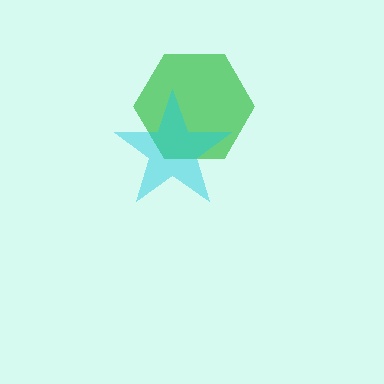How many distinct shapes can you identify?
There are 2 distinct shapes: a green hexagon, a cyan star.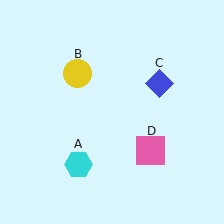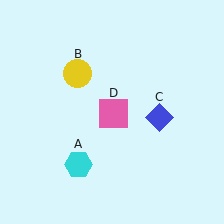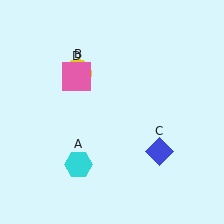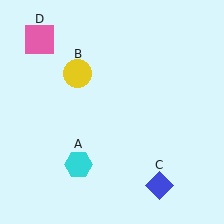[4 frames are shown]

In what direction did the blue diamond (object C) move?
The blue diamond (object C) moved down.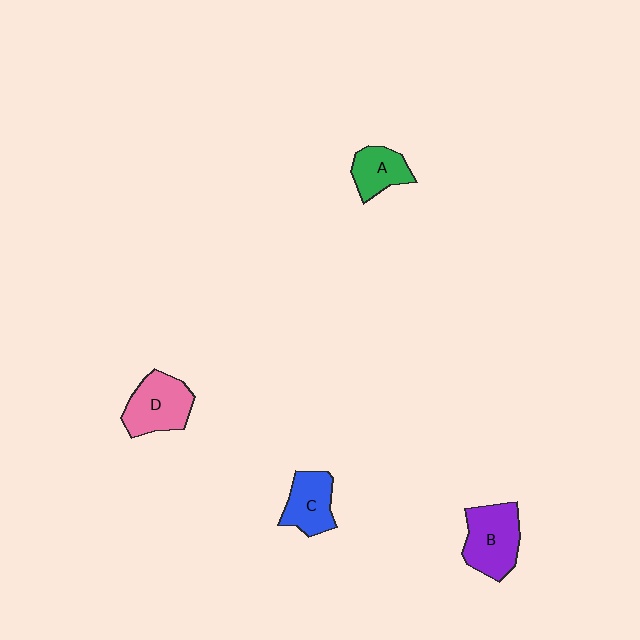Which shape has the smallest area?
Shape A (green).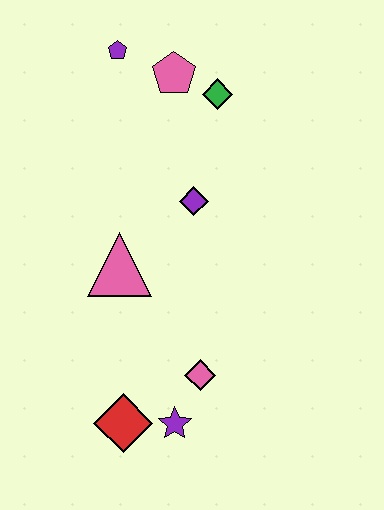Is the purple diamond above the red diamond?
Yes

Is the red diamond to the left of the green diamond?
Yes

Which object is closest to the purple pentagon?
The pink pentagon is closest to the purple pentagon.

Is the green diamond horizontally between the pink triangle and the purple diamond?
No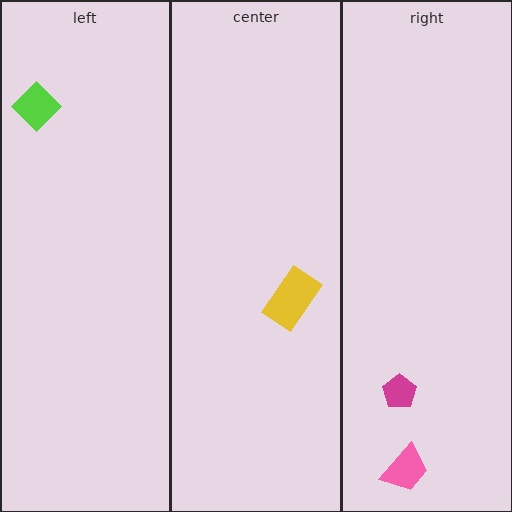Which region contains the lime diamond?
The left region.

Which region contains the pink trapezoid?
The right region.